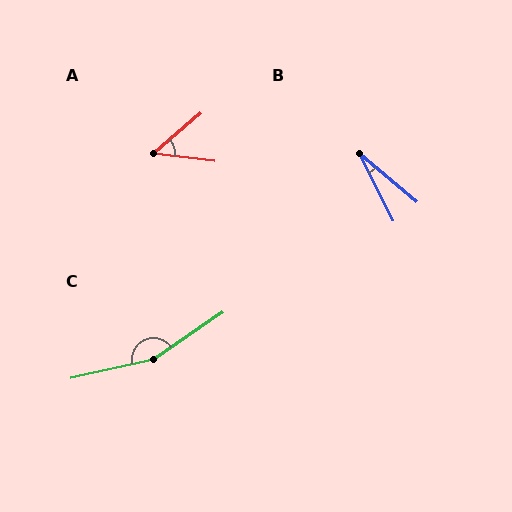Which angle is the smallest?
B, at approximately 23 degrees.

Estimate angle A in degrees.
Approximately 48 degrees.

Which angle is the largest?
C, at approximately 158 degrees.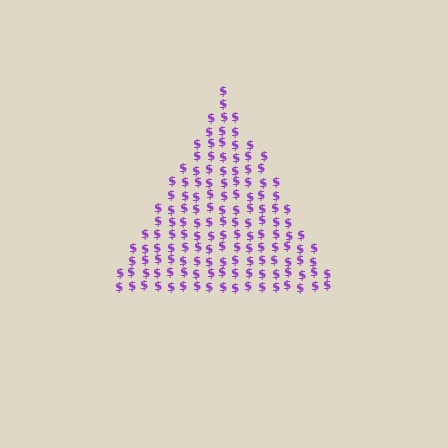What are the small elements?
The small elements are dollar signs.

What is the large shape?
The large shape is a triangle.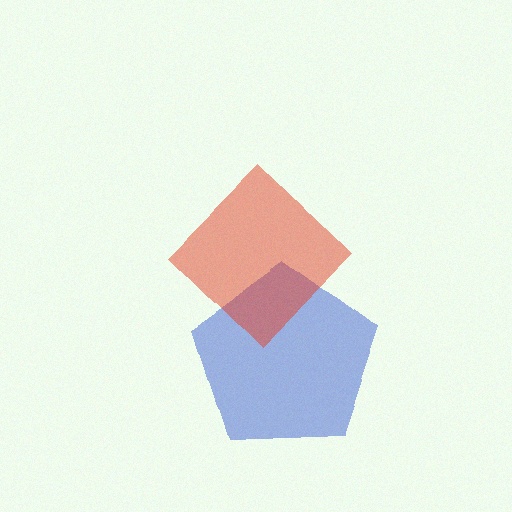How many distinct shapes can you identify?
There are 2 distinct shapes: a blue pentagon, a red diamond.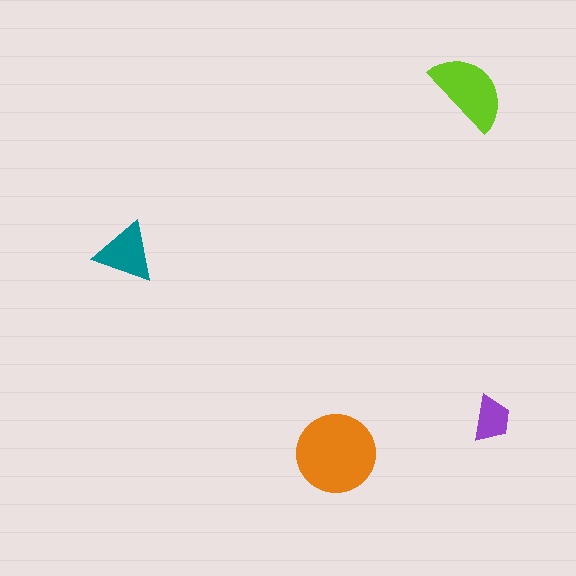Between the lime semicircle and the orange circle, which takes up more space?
The orange circle.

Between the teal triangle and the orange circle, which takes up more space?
The orange circle.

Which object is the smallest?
The purple trapezoid.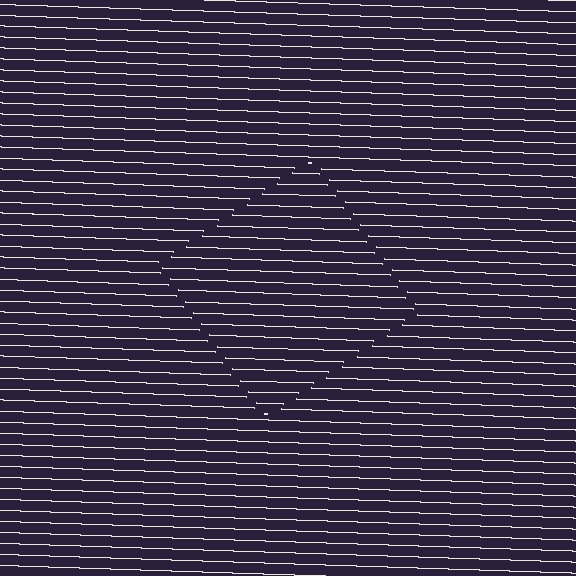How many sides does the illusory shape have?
4 sides — the line-ends trace a square.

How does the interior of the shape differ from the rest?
The interior of the shape contains the same grating, shifted by half a period — the contour is defined by the phase discontinuity where line-ends from the inner and outer gratings abut.